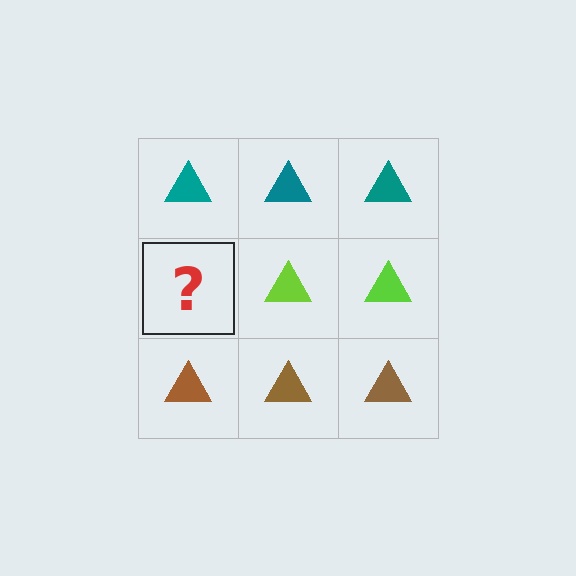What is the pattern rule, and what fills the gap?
The rule is that each row has a consistent color. The gap should be filled with a lime triangle.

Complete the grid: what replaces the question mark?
The question mark should be replaced with a lime triangle.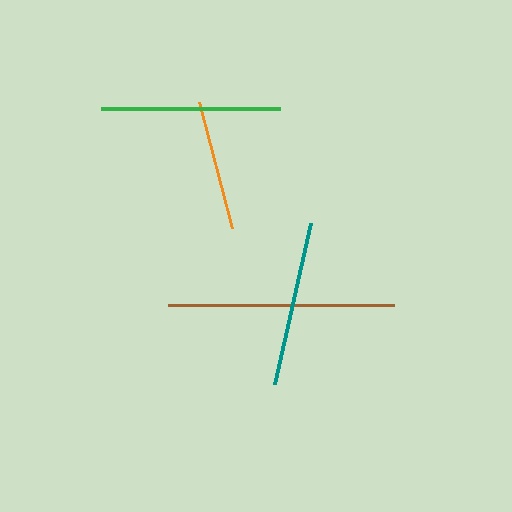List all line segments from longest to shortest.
From longest to shortest: brown, green, teal, orange.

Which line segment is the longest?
The brown line is the longest at approximately 226 pixels.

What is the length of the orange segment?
The orange segment is approximately 131 pixels long.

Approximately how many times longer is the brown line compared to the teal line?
The brown line is approximately 1.4 times the length of the teal line.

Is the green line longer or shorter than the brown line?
The brown line is longer than the green line.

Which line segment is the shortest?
The orange line is the shortest at approximately 131 pixels.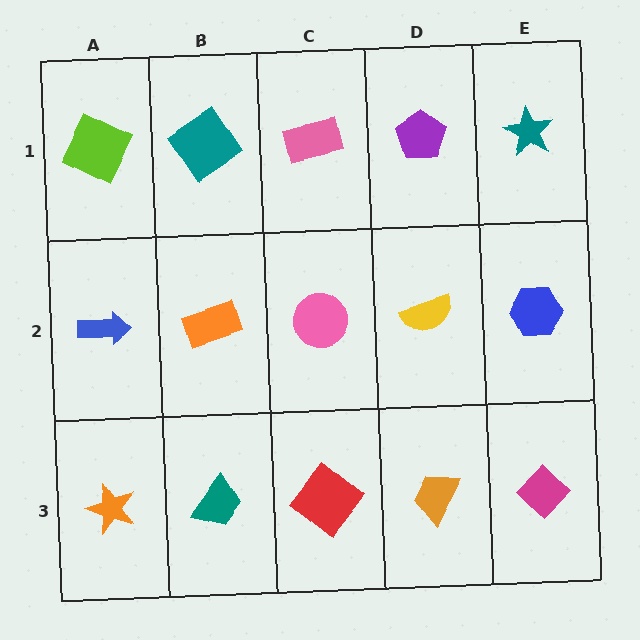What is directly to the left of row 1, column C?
A teal diamond.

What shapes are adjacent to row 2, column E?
A teal star (row 1, column E), a magenta diamond (row 3, column E), a yellow semicircle (row 2, column D).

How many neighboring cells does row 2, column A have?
3.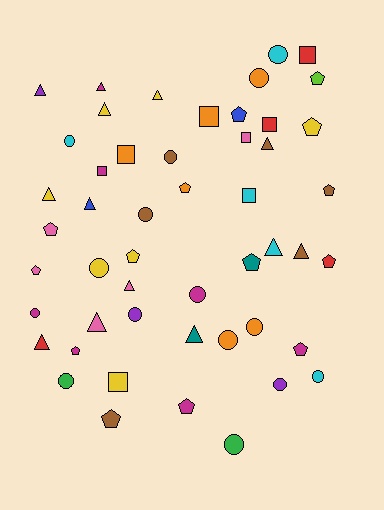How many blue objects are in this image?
There are 2 blue objects.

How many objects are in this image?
There are 50 objects.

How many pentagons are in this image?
There are 14 pentagons.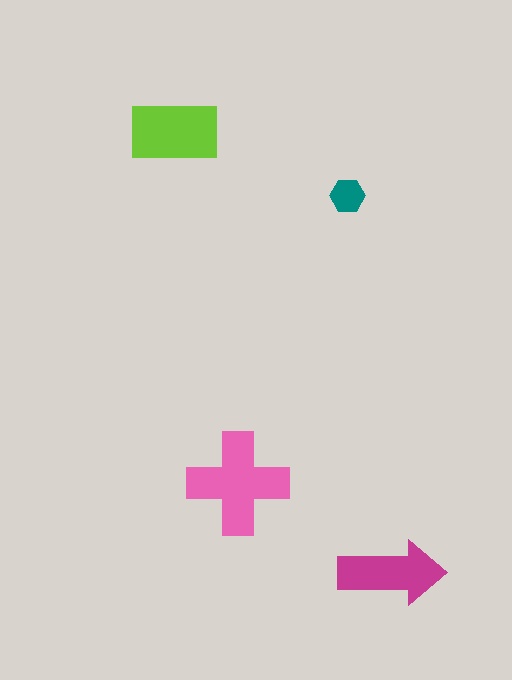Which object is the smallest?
The teal hexagon.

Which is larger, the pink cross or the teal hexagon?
The pink cross.